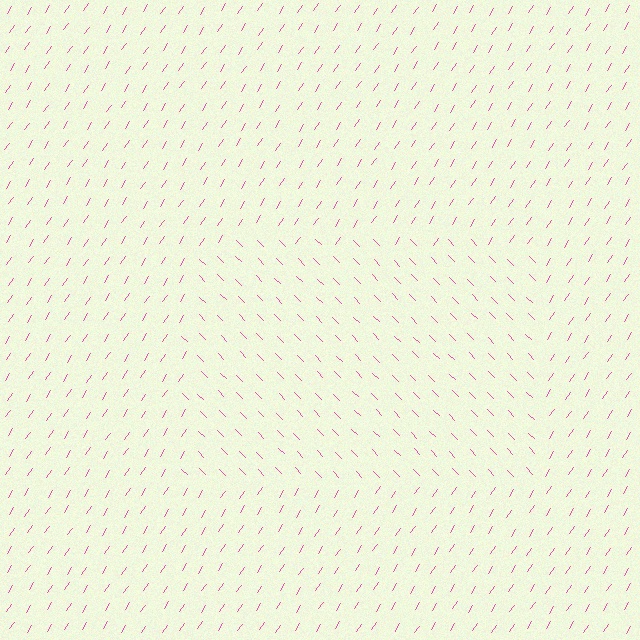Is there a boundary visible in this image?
Yes, there is a texture boundary formed by a change in line orientation.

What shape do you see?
I see a rectangle.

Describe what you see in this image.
The image is filled with small pink line segments. A rectangle region in the image has lines oriented differently from the surrounding lines, creating a visible texture boundary.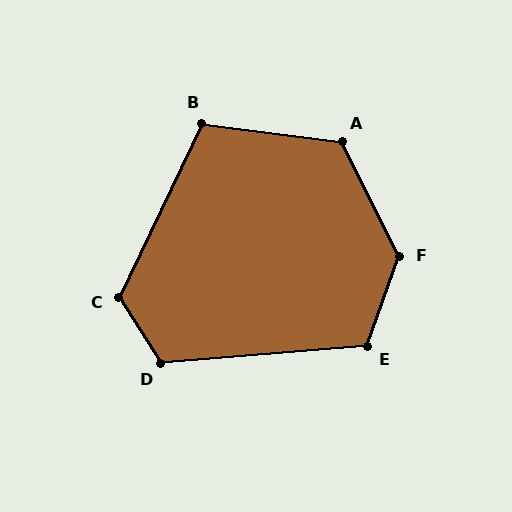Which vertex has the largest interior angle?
F, at approximately 134 degrees.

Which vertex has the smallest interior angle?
B, at approximately 108 degrees.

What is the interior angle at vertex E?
Approximately 114 degrees (obtuse).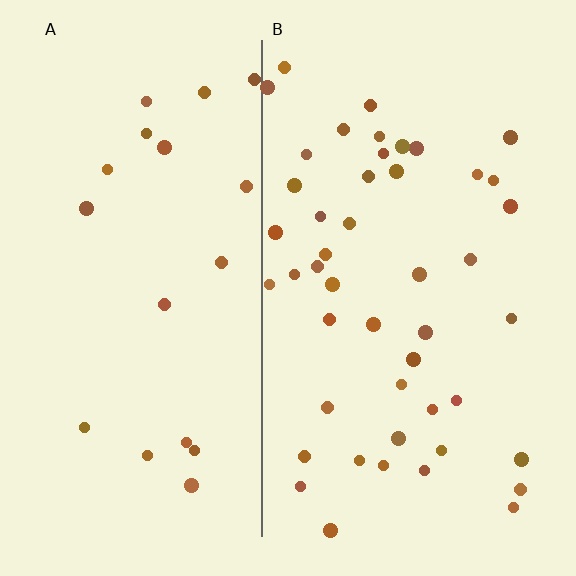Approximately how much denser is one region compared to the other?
Approximately 2.5× — region B over region A.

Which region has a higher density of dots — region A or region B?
B (the right).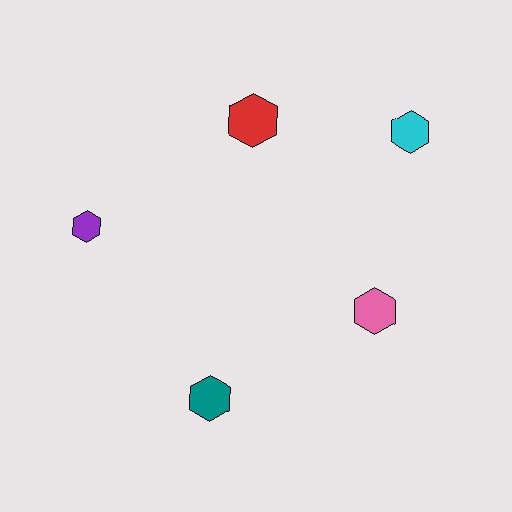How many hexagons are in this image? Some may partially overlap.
There are 5 hexagons.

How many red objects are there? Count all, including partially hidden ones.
There is 1 red object.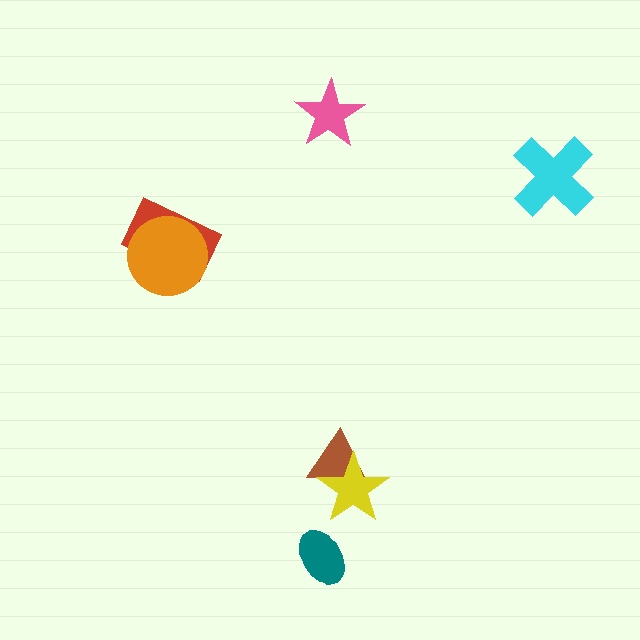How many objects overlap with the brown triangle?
1 object overlaps with the brown triangle.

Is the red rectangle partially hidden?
Yes, it is partially covered by another shape.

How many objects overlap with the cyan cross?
0 objects overlap with the cyan cross.